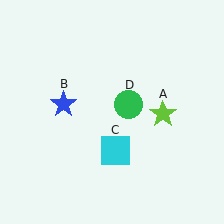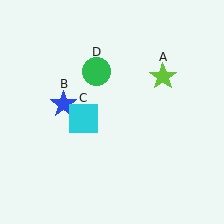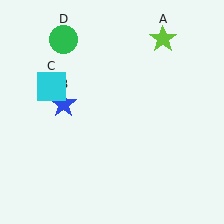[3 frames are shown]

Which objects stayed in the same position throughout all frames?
Blue star (object B) remained stationary.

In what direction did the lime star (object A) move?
The lime star (object A) moved up.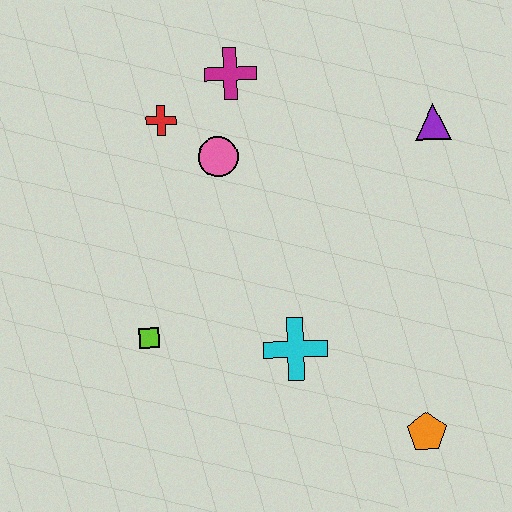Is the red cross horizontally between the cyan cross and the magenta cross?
No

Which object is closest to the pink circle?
The red cross is closest to the pink circle.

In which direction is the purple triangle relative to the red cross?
The purple triangle is to the right of the red cross.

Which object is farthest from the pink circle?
The orange pentagon is farthest from the pink circle.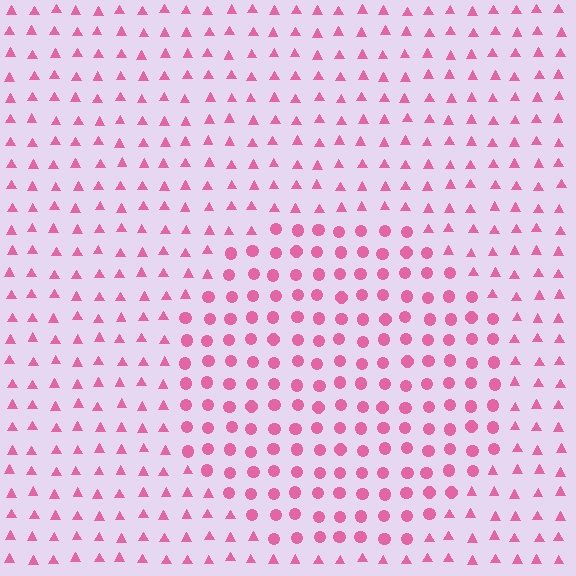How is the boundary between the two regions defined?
The boundary is defined by a change in element shape: circles inside vs. triangles outside. All elements share the same color and spacing.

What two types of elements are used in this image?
The image uses circles inside the circle region and triangles outside it.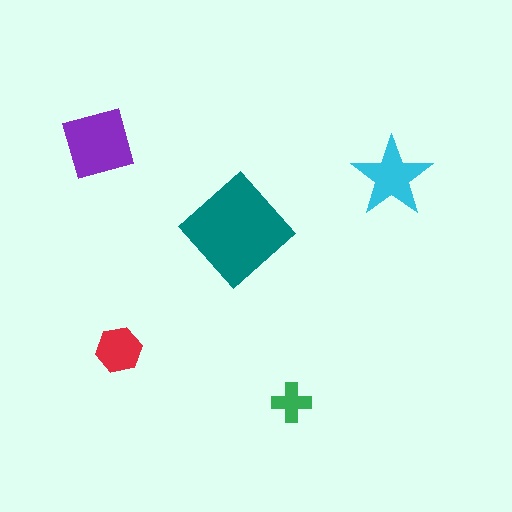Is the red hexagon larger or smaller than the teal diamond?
Smaller.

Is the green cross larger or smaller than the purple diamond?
Smaller.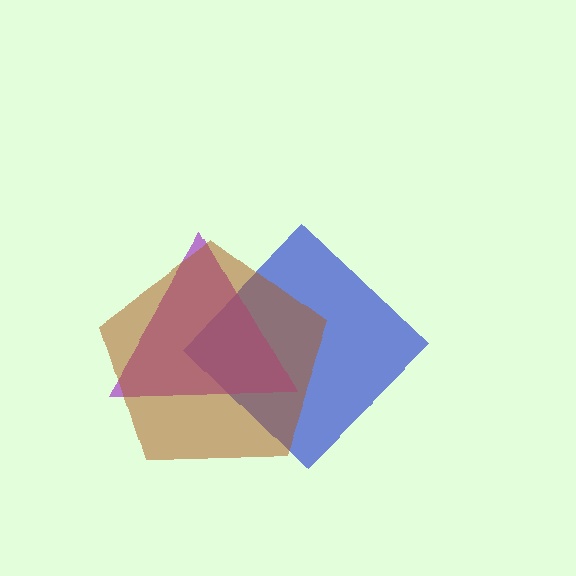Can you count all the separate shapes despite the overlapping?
Yes, there are 3 separate shapes.